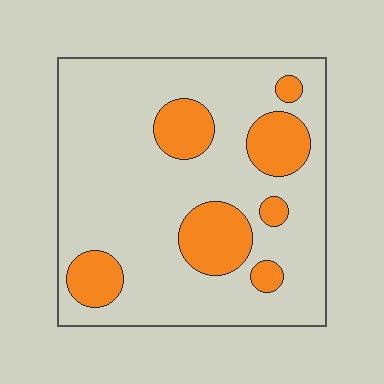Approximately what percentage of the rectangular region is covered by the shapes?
Approximately 20%.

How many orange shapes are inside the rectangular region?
7.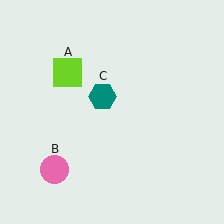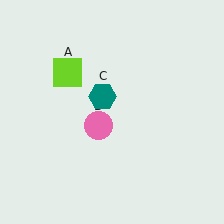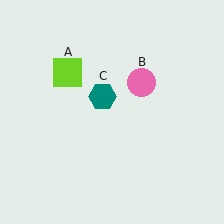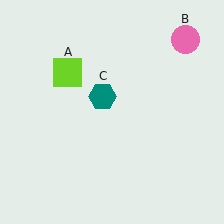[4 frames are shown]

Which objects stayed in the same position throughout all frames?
Lime square (object A) and teal hexagon (object C) remained stationary.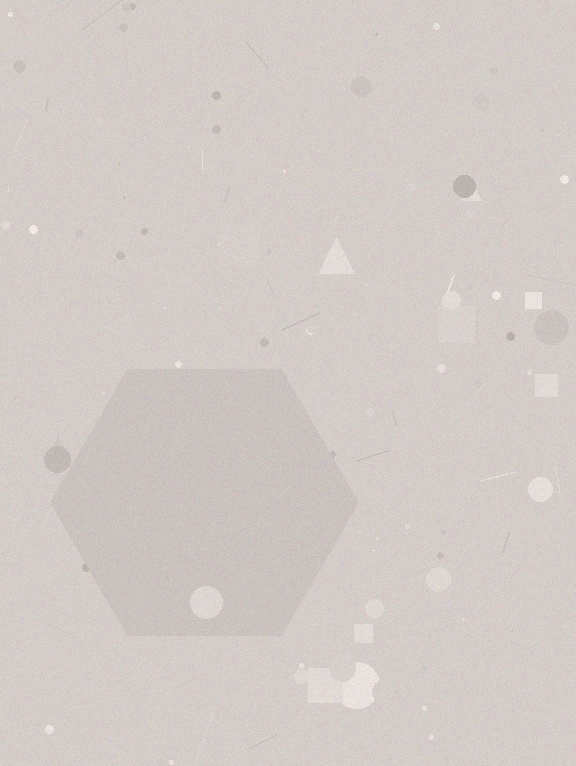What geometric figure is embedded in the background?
A hexagon is embedded in the background.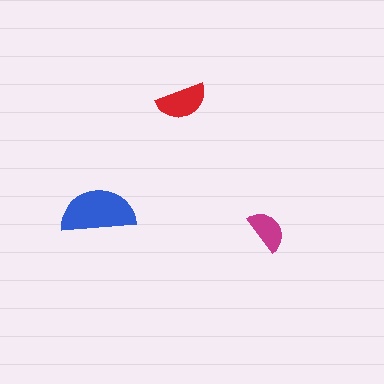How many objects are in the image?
There are 3 objects in the image.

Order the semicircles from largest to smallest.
the blue one, the red one, the magenta one.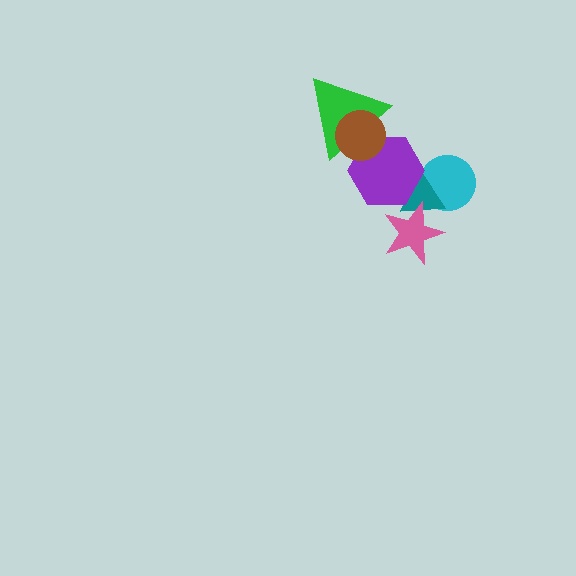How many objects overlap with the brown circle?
2 objects overlap with the brown circle.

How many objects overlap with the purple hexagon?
3 objects overlap with the purple hexagon.